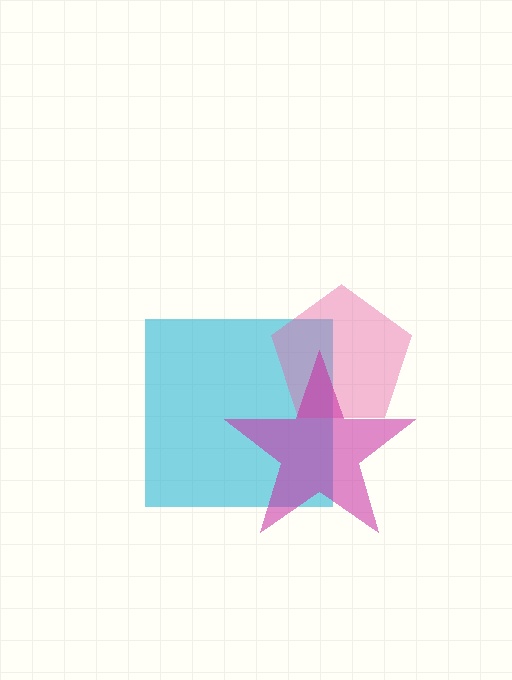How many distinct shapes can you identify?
There are 3 distinct shapes: a cyan square, a pink pentagon, a magenta star.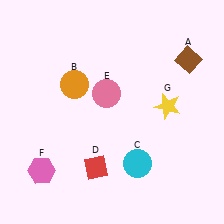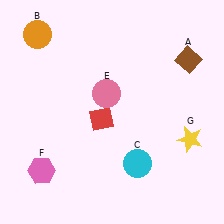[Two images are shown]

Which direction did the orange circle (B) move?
The orange circle (B) moved up.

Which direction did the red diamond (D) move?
The red diamond (D) moved up.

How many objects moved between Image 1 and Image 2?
3 objects moved between the two images.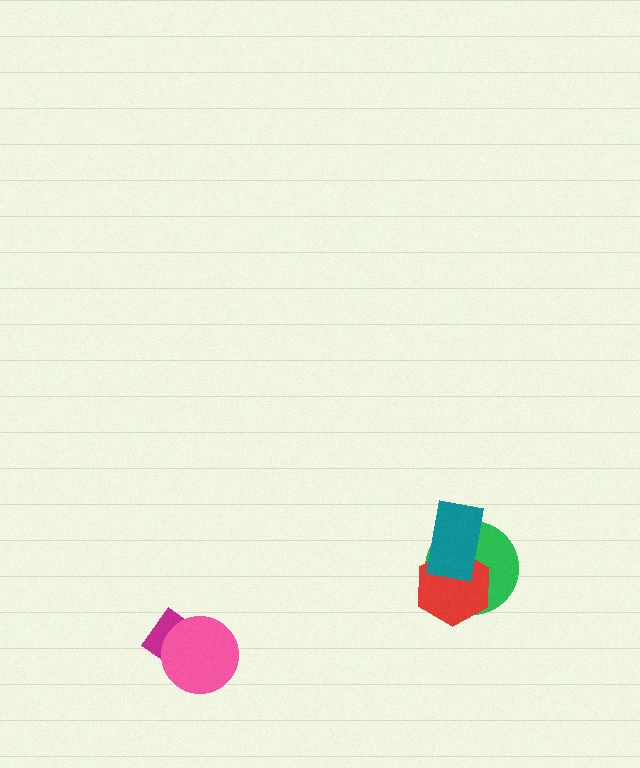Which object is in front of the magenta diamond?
The pink circle is in front of the magenta diamond.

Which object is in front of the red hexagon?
The teal rectangle is in front of the red hexagon.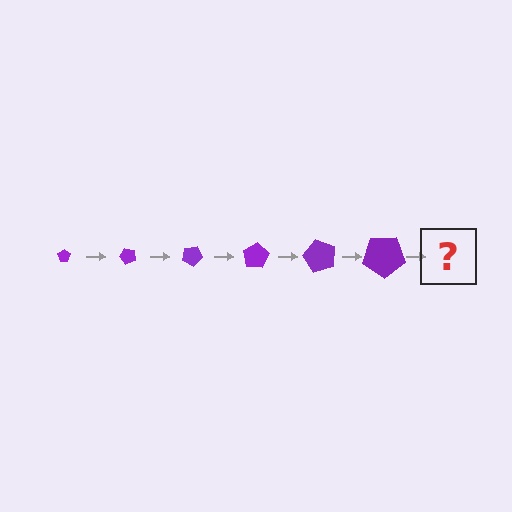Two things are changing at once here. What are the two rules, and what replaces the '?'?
The two rules are that the pentagon grows larger each step and it rotates 50 degrees each step. The '?' should be a pentagon, larger than the previous one and rotated 300 degrees from the start.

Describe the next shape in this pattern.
It should be a pentagon, larger than the previous one and rotated 300 degrees from the start.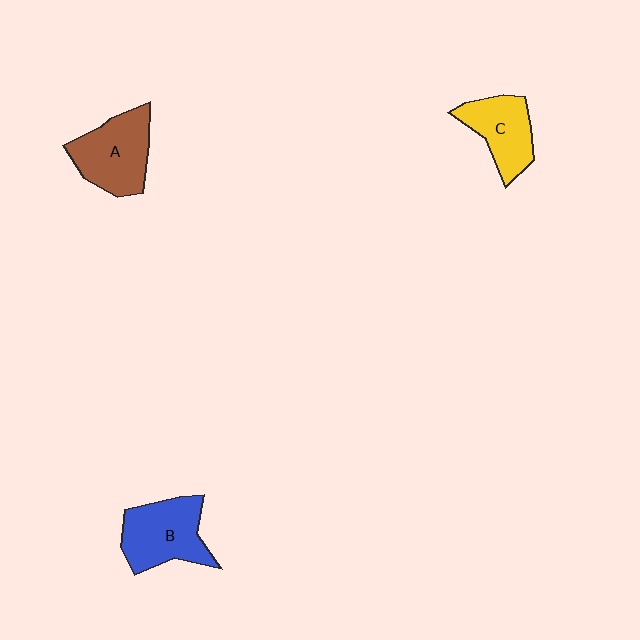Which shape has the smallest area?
Shape C (yellow).